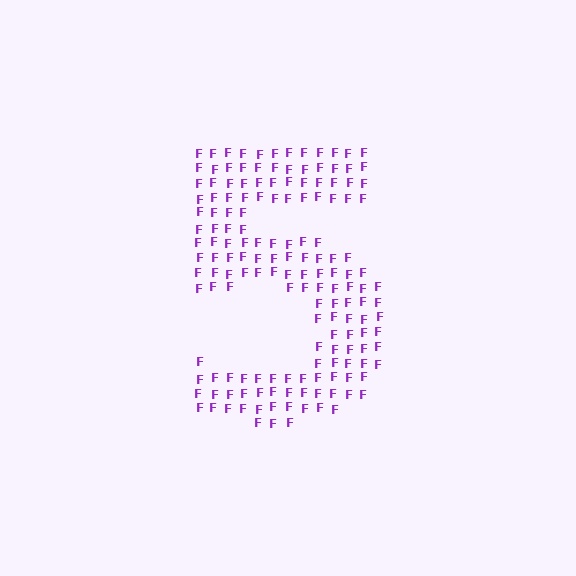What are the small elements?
The small elements are letter F's.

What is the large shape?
The large shape is the digit 5.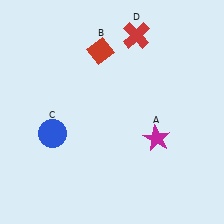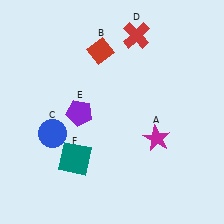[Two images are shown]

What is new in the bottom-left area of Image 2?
A teal square (F) was added in the bottom-left area of Image 2.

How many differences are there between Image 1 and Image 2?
There are 2 differences between the two images.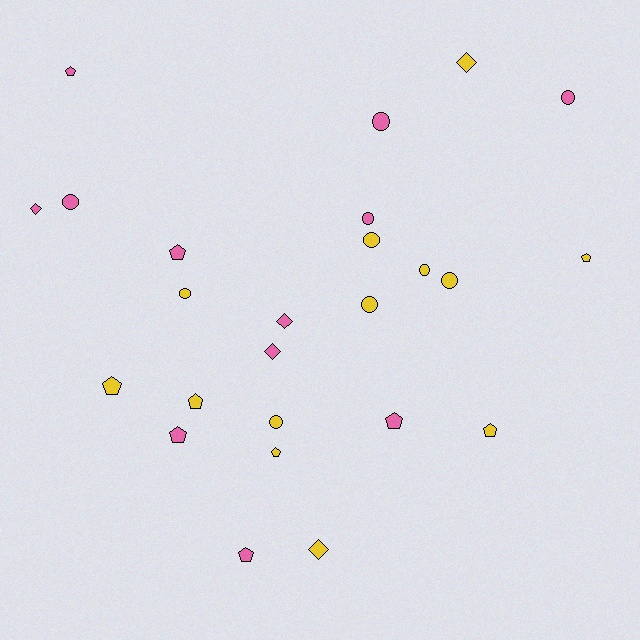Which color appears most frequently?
Yellow, with 13 objects.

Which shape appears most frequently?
Pentagon, with 10 objects.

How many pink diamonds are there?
There are 3 pink diamonds.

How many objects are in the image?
There are 25 objects.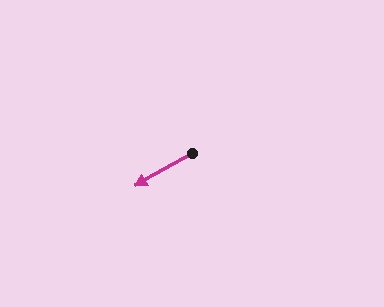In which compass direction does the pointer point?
Southwest.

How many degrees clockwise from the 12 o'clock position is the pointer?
Approximately 240 degrees.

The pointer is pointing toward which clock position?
Roughly 8 o'clock.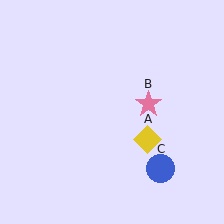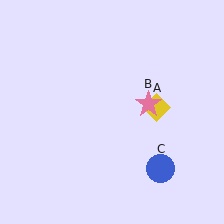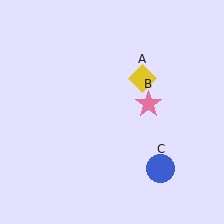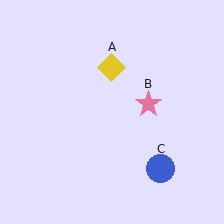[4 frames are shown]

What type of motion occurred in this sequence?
The yellow diamond (object A) rotated counterclockwise around the center of the scene.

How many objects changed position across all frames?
1 object changed position: yellow diamond (object A).